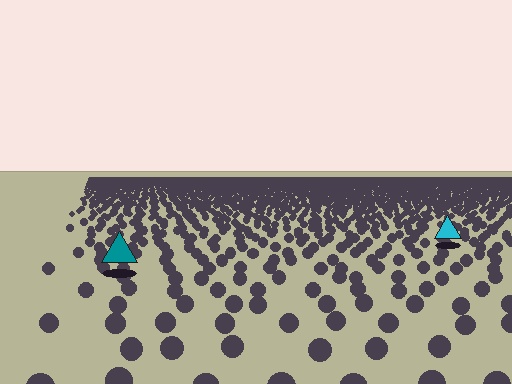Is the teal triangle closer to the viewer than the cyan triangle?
Yes. The teal triangle is closer — you can tell from the texture gradient: the ground texture is coarser near it.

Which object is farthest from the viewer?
The cyan triangle is farthest from the viewer. It appears smaller and the ground texture around it is denser.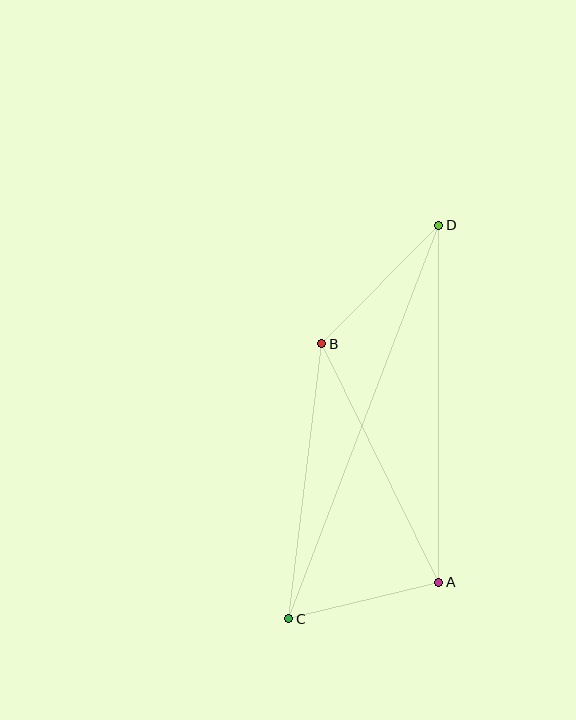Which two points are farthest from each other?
Points C and D are farthest from each other.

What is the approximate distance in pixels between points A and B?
The distance between A and B is approximately 265 pixels.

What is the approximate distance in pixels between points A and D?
The distance between A and D is approximately 357 pixels.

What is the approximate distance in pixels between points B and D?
The distance between B and D is approximately 166 pixels.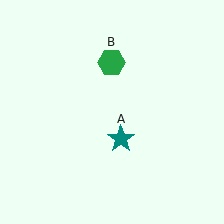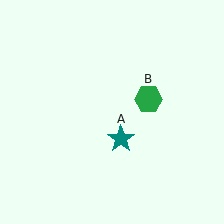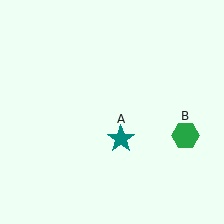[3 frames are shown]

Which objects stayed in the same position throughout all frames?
Teal star (object A) remained stationary.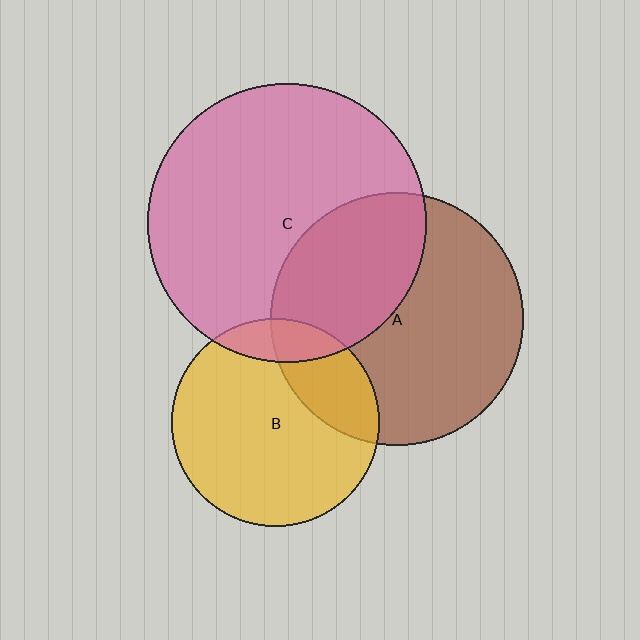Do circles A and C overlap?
Yes.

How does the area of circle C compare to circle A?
Approximately 1.2 times.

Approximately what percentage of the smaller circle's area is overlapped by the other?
Approximately 35%.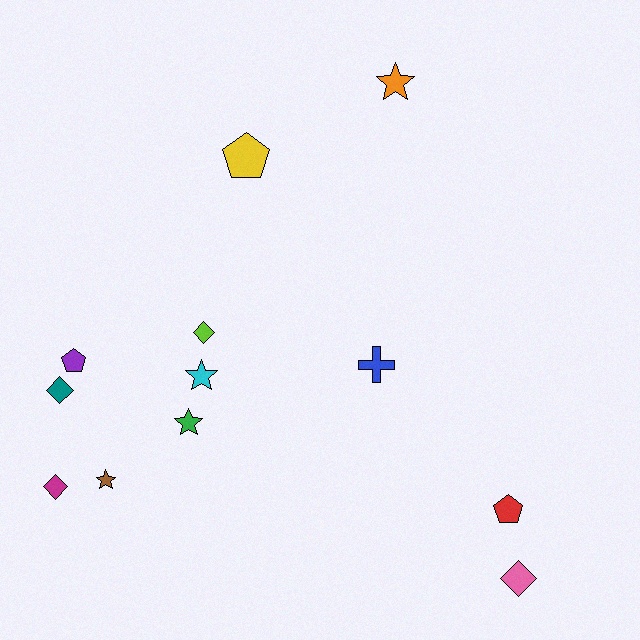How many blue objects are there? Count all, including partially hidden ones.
There is 1 blue object.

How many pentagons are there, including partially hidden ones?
There are 3 pentagons.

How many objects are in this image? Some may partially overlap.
There are 12 objects.